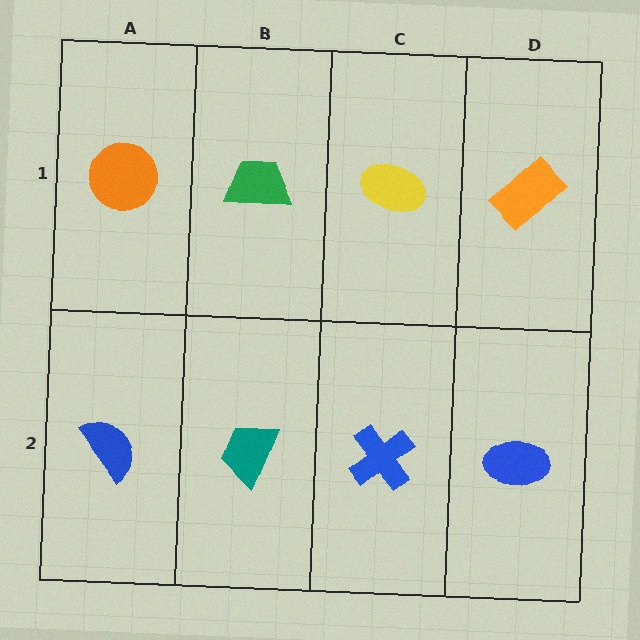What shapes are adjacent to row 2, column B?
A green trapezoid (row 1, column B), a blue semicircle (row 2, column A), a blue cross (row 2, column C).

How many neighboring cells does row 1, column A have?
2.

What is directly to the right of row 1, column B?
A yellow ellipse.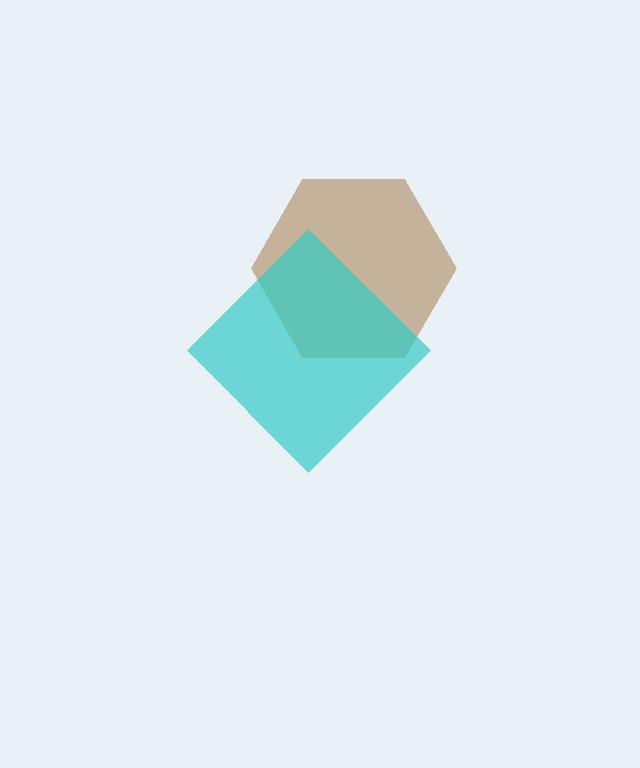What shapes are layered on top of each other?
The layered shapes are: a brown hexagon, a cyan diamond.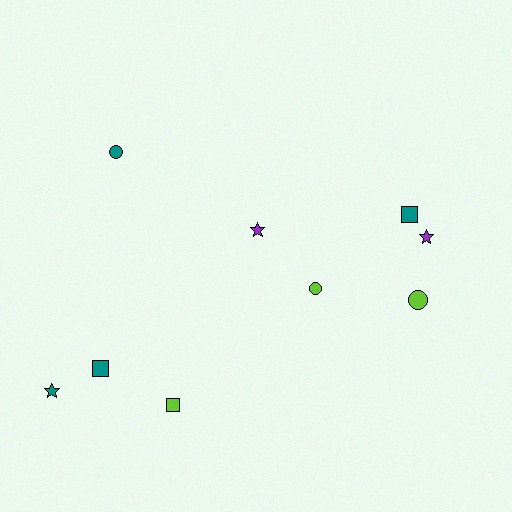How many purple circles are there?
There are no purple circles.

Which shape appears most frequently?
Star, with 3 objects.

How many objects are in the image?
There are 9 objects.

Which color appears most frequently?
Teal, with 4 objects.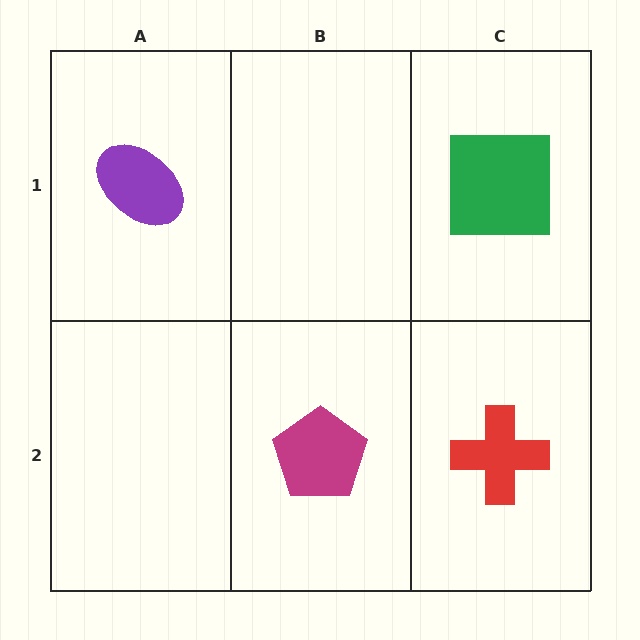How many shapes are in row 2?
2 shapes.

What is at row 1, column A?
A purple ellipse.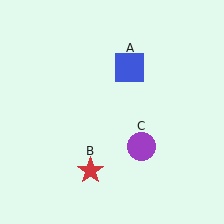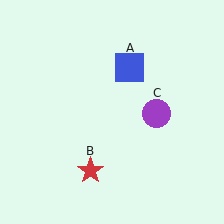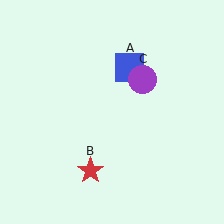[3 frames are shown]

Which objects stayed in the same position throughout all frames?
Blue square (object A) and red star (object B) remained stationary.